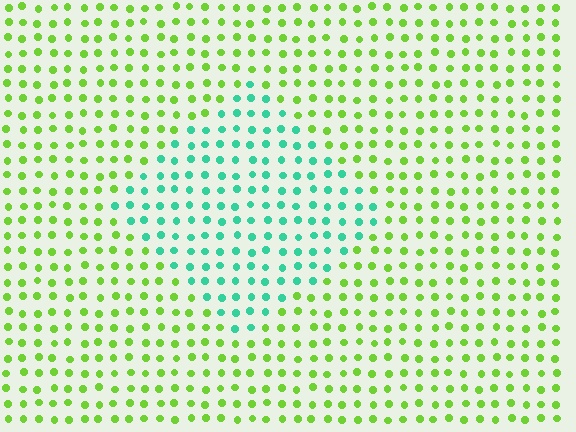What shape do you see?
I see a diamond.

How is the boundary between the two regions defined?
The boundary is defined purely by a slight shift in hue (about 63 degrees). Spacing, size, and orientation are identical on both sides.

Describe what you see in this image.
The image is filled with small lime elements in a uniform arrangement. A diamond-shaped region is visible where the elements are tinted to a slightly different hue, forming a subtle color boundary.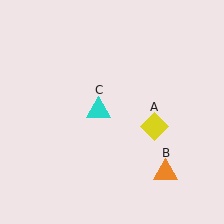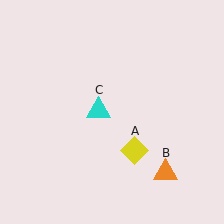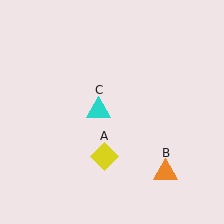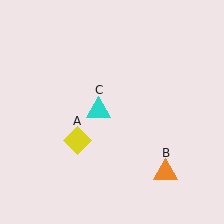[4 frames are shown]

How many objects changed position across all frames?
1 object changed position: yellow diamond (object A).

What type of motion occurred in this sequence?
The yellow diamond (object A) rotated clockwise around the center of the scene.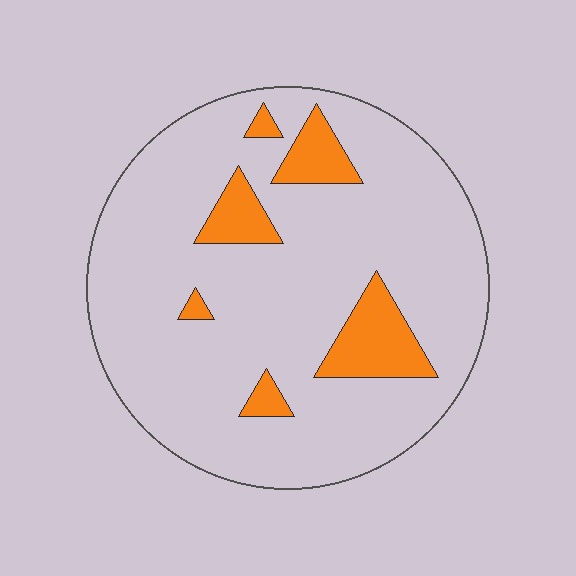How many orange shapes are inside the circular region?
6.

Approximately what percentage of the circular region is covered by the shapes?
Approximately 15%.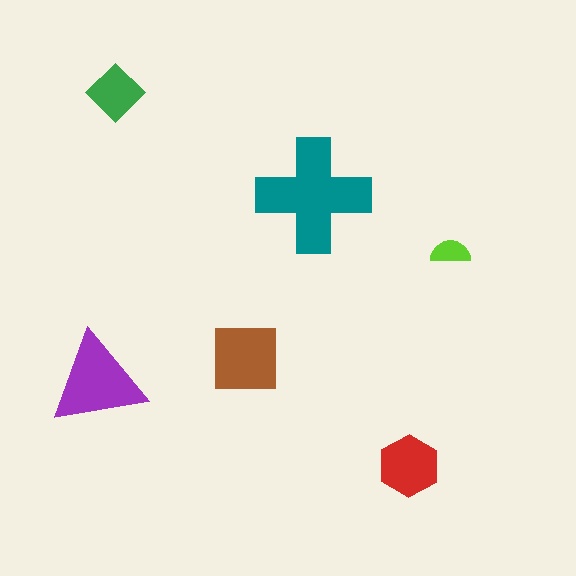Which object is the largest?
The teal cross.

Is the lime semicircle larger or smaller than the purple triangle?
Smaller.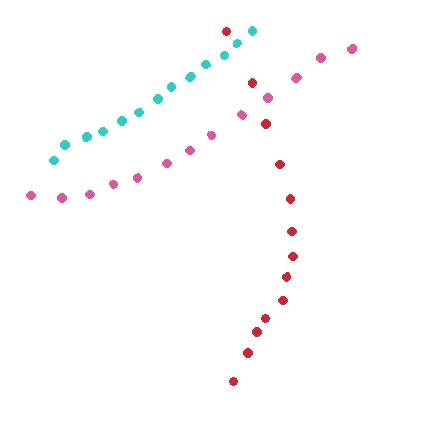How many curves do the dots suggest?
There are 3 distinct paths.